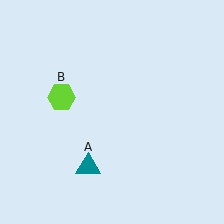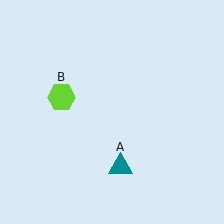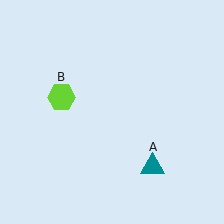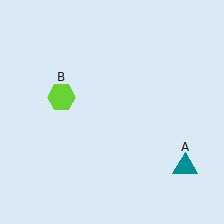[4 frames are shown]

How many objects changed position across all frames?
1 object changed position: teal triangle (object A).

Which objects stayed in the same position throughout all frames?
Lime hexagon (object B) remained stationary.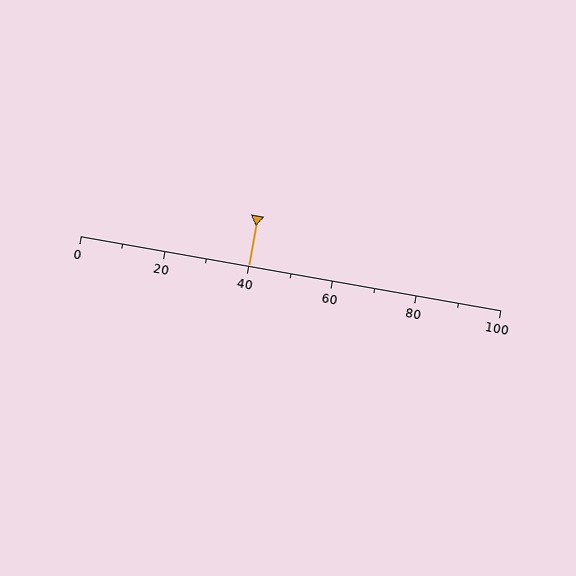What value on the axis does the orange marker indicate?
The marker indicates approximately 40.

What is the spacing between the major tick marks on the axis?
The major ticks are spaced 20 apart.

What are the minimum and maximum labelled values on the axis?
The axis runs from 0 to 100.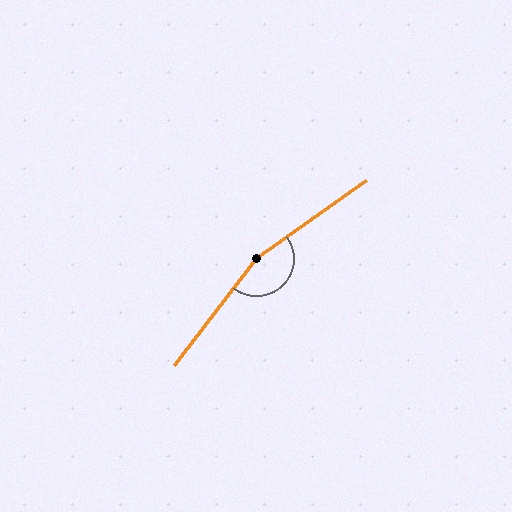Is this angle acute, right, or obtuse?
It is obtuse.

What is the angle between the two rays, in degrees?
Approximately 163 degrees.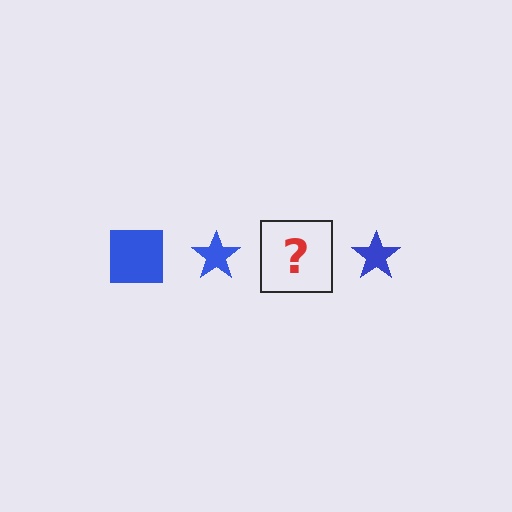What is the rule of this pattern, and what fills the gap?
The rule is that the pattern cycles through square, star shapes in blue. The gap should be filled with a blue square.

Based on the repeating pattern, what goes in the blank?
The blank should be a blue square.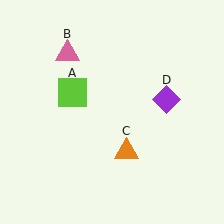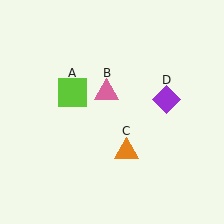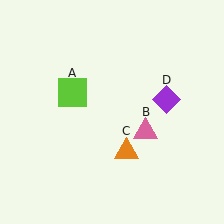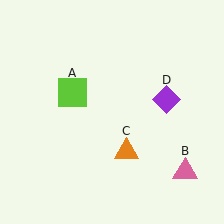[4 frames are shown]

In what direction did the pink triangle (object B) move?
The pink triangle (object B) moved down and to the right.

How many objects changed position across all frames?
1 object changed position: pink triangle (object B).